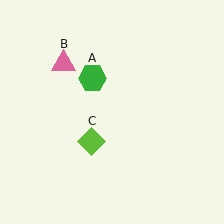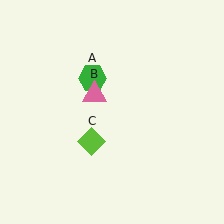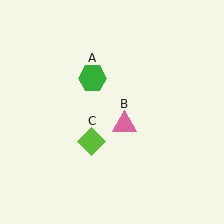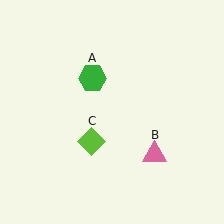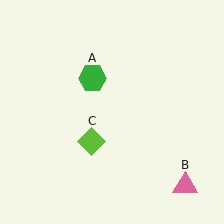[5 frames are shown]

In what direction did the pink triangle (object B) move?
The pink triangle (object B) moved down and to the right.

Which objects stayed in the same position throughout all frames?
Green hexagon (object A) and lime diamond (object C) remained stationary.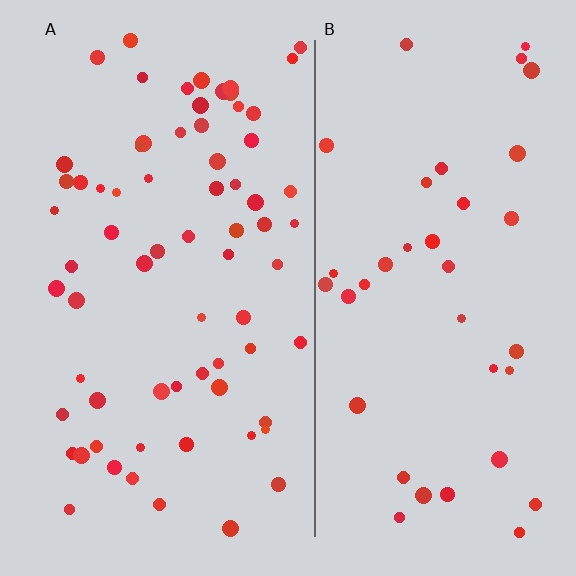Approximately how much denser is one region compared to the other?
Approximately 1.8× — region A over region B.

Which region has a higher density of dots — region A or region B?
A (the left).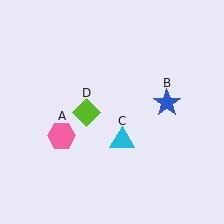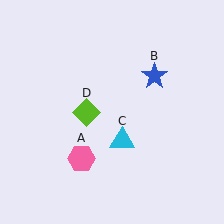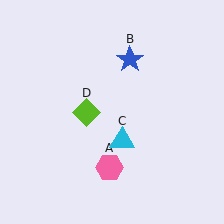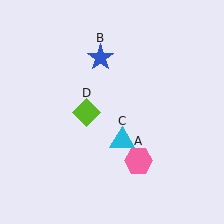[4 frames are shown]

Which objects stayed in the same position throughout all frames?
Cyan triangle (object C) and lime diamond (object D) remained stationary.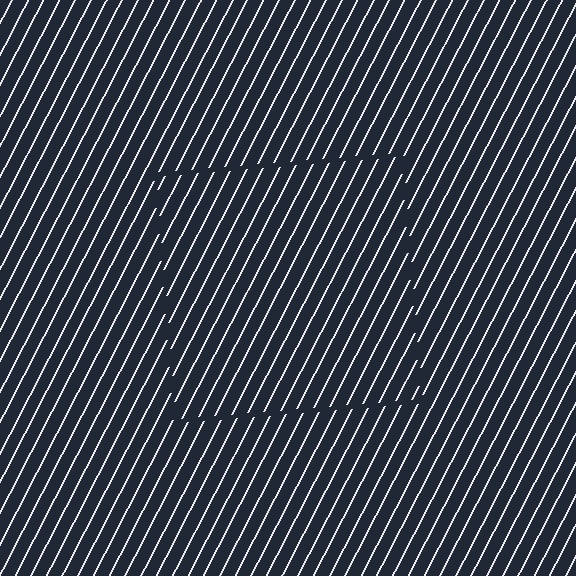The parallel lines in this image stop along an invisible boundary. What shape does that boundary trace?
An illusory square. The interior of the shape contains the same grating, shifted by half a period — the contour is defined by the phase discontinuity where line-ends from the inner and outer gratings abut.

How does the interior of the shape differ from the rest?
The interior of the shape contains the same grating, shifted by half a period — the contour is defined by the phase discontinuity where line-ends from the inner and outer gratings abut.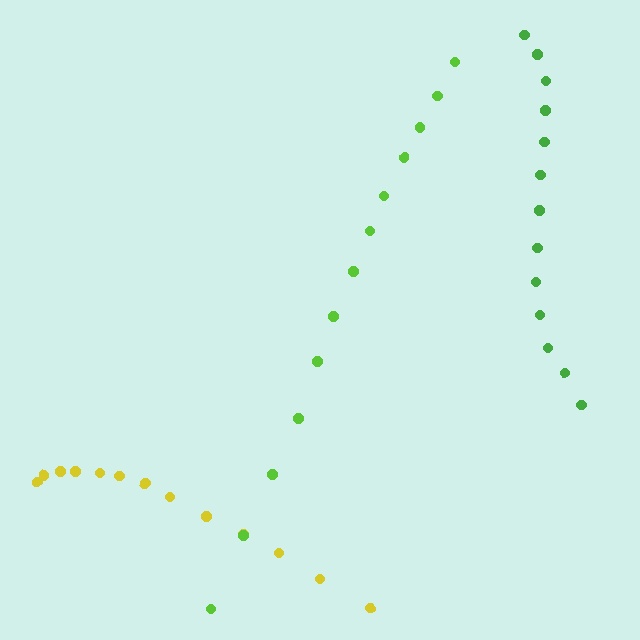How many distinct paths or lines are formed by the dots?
There are 3 distinct paths.